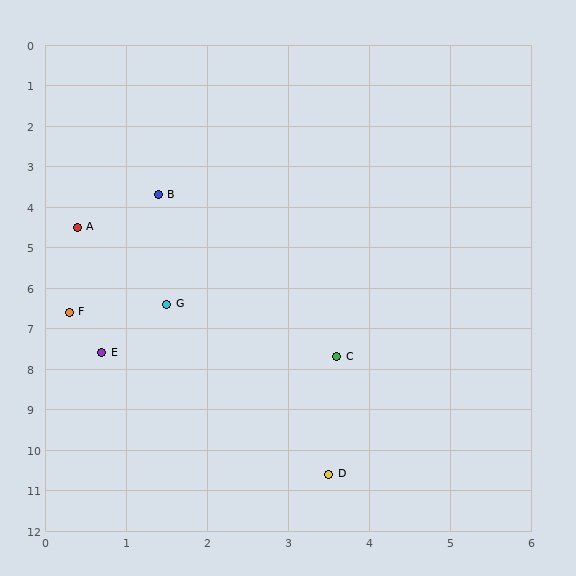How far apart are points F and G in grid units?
Points F and G are about 1.2 grid units apart.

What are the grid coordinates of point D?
Point D is at approximately (3.5, 10.6).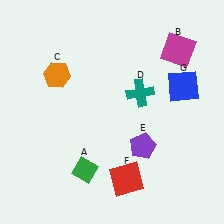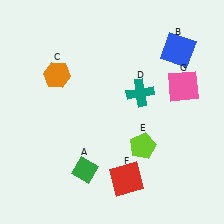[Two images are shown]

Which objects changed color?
B changed from magenta to blue. E changed from purple to lime. G changed from blue to pink.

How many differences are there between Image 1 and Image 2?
There are 3 differences between the two images.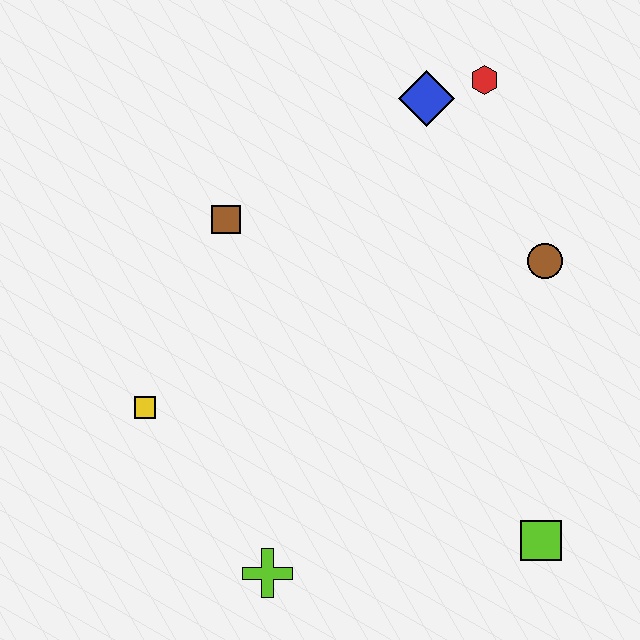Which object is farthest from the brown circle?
The yellow square is farthest from the brown circle.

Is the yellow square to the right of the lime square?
No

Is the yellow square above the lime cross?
Yes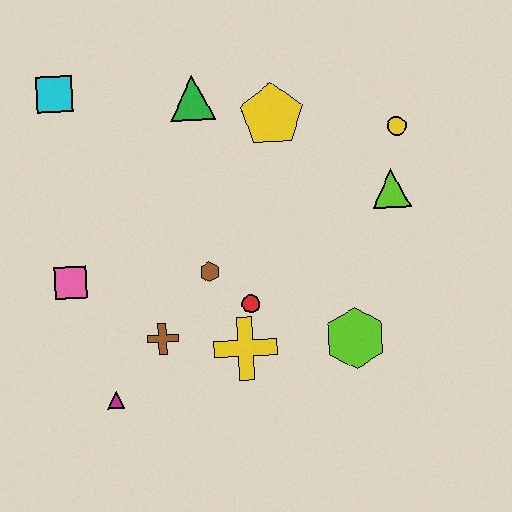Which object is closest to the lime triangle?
The yellow circle is closest to the lime triangle.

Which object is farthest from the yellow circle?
The magenta triangle is farthest from the yellow circle.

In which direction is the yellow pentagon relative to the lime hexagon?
The yellow pentagon is above the lime hexagon.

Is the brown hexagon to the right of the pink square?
Yes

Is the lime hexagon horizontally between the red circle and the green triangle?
No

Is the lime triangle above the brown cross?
Yes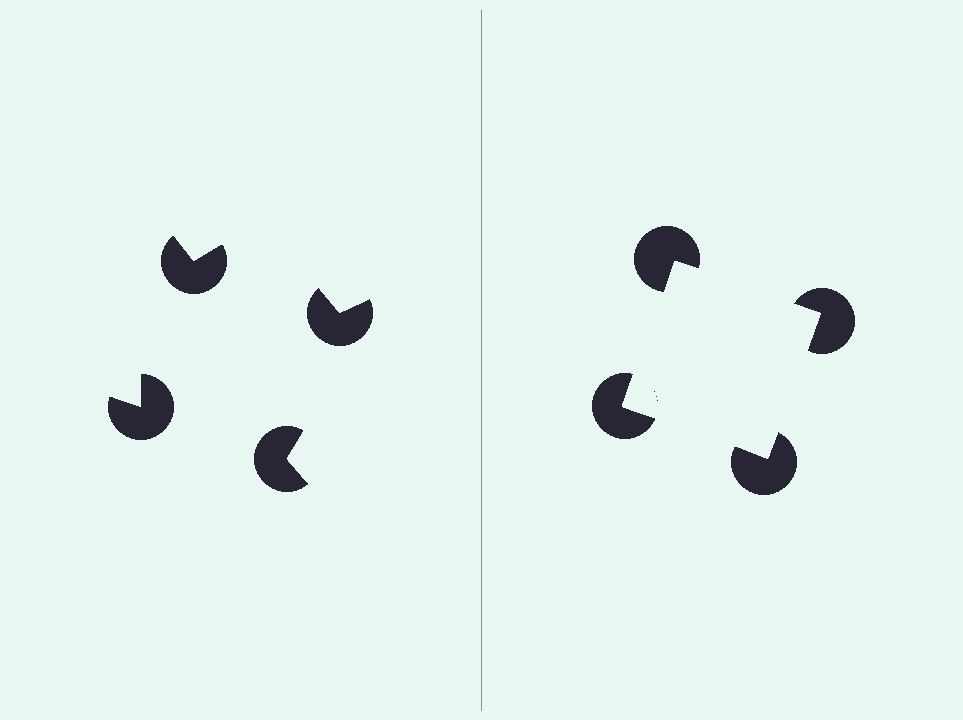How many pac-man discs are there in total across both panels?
8 — 4 on each side.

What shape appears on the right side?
An illusory square.